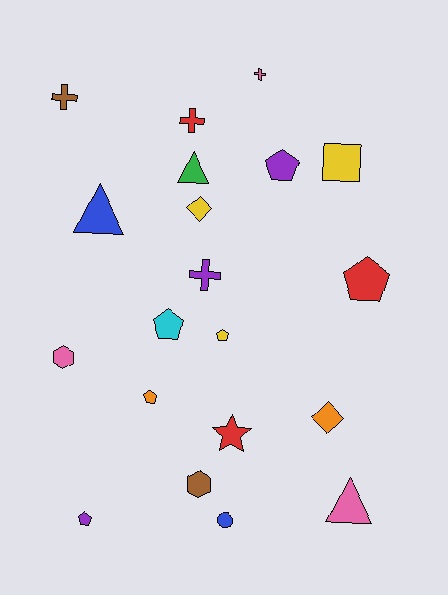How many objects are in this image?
There are 20 objects.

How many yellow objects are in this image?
There are 3 yellow objects.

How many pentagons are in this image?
There are 6 pentagons.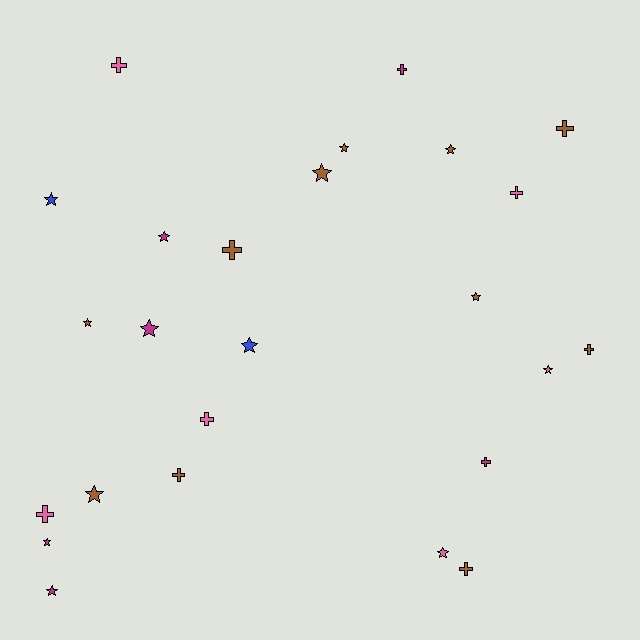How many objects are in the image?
There are 25 objects.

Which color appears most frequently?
Brown, with 11 objects.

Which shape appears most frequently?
Star, with 14 objects.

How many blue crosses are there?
There are no blue crosses.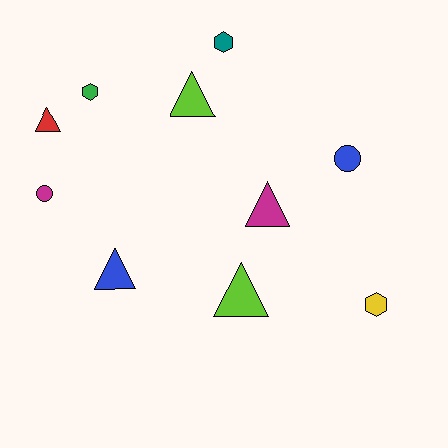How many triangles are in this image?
There are 5 triangles.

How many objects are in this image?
There are 10 objects.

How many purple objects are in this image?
There are no purple objects.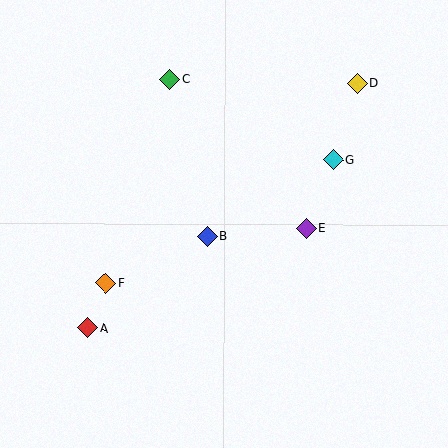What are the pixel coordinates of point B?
Point B is at (207, 236).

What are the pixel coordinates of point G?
Point G is at (334, 159).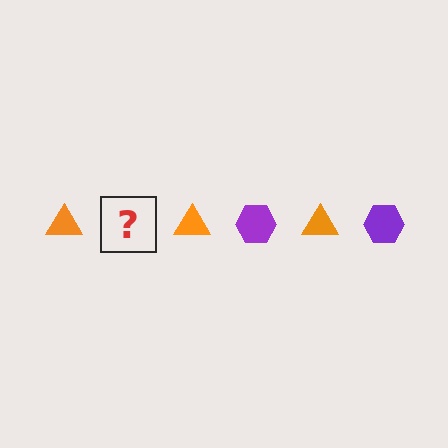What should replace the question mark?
The question mark should be replaced with a purple hexagon.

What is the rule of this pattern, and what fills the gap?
The rule is that the pattern alternates between orange triangle and purple hexagon. The gap should be filled with a purple hexagon.